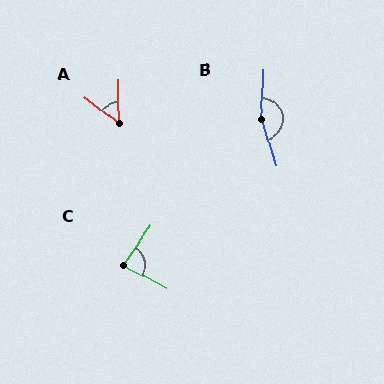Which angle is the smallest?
A, at approximately 52 degrees.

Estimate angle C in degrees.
Approximately 83 degrees.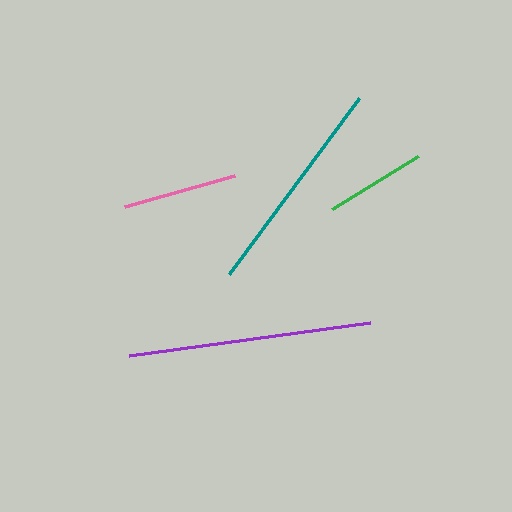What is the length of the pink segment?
The pink segment is approximately 114 pixels long.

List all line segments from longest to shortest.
From longest to shortest: purple, teal, pink, green.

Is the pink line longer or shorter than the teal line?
The teal line is longer than the pink line.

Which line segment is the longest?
The purple line is the longest at approximately 243 pixels.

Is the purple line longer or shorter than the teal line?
The purple line is longer than the teal line.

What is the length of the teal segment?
The teal segment is approximately 219 pixels long.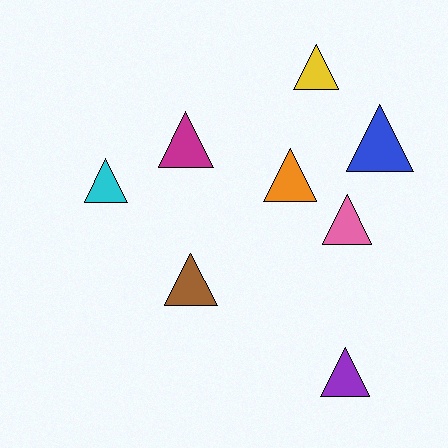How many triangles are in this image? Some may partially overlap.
There are 8 triangles.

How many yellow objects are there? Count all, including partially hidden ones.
There is 1 yellow object.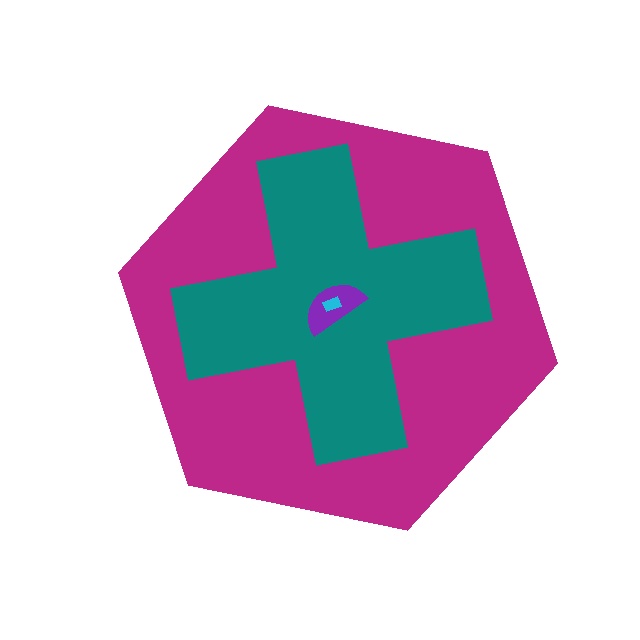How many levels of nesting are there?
4.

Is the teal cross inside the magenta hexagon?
Yes.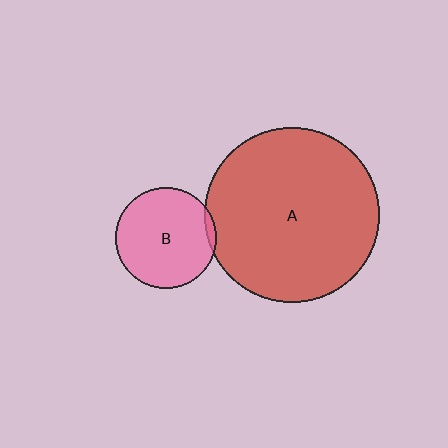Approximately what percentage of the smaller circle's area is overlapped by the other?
Approximately 5%.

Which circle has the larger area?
Circle A (red).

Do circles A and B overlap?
Yes.